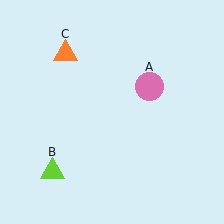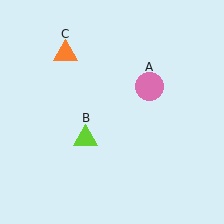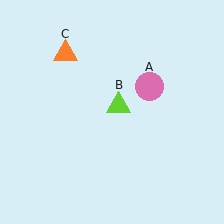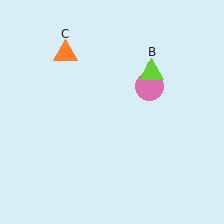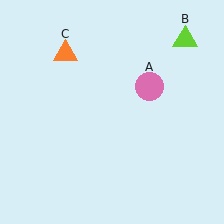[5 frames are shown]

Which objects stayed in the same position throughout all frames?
Pink circle (object A) and orange triangle (object C) remained stationary.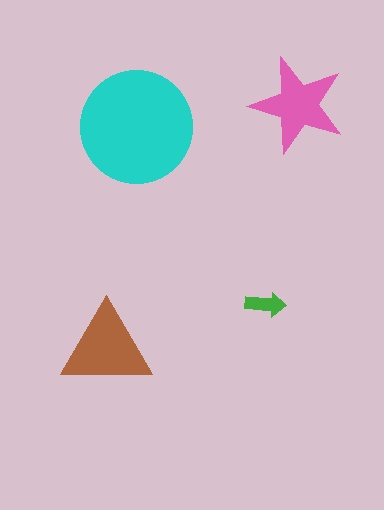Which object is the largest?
The cyan circle.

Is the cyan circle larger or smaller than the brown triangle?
Larger.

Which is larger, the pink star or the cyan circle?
The cyan circle.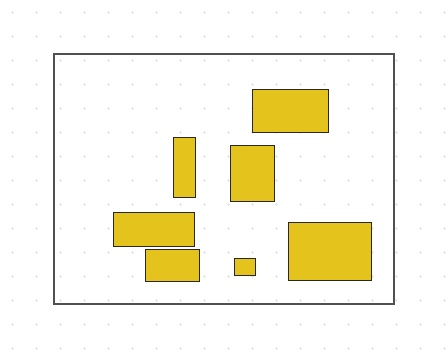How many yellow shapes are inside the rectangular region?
7.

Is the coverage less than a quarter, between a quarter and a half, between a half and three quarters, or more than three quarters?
Less than a quarter.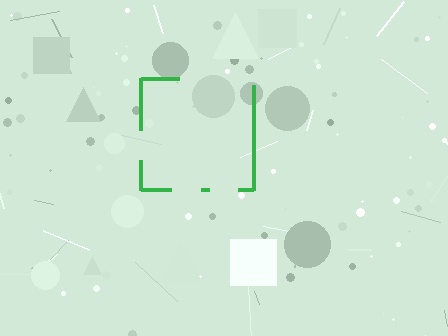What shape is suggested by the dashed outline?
The dashed outline suggests a square.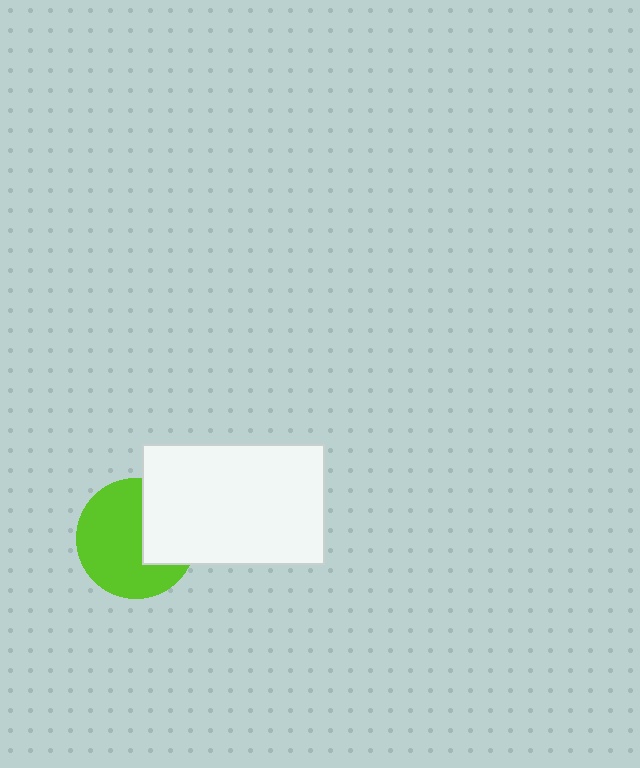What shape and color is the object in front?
The object in front is a white rectangle.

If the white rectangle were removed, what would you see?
You would see the complete lime circle.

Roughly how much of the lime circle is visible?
Most of it is visible (roughly 66%).